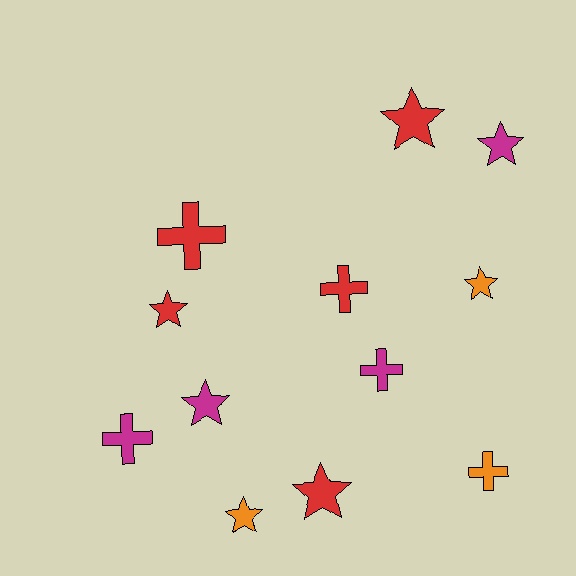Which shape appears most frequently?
Star, with 7 objects.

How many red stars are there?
There are 3 red stars.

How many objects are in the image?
There are 12 objects.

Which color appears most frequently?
Red, with 5 objects.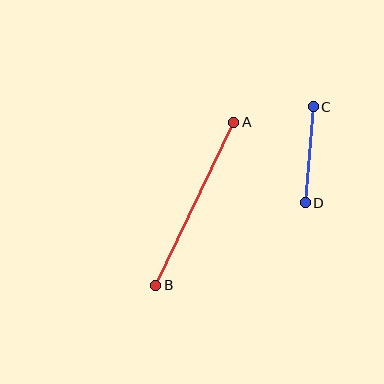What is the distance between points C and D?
The distance is approximately 96 pixels.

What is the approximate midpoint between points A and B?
The midpoint is at approximately (195, 204) pixels.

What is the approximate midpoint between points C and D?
The midpoint is at approximately (309, 155) pixels.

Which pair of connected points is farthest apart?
Points A and B are farthest apart.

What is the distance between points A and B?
The distance is approximately 181 pixels.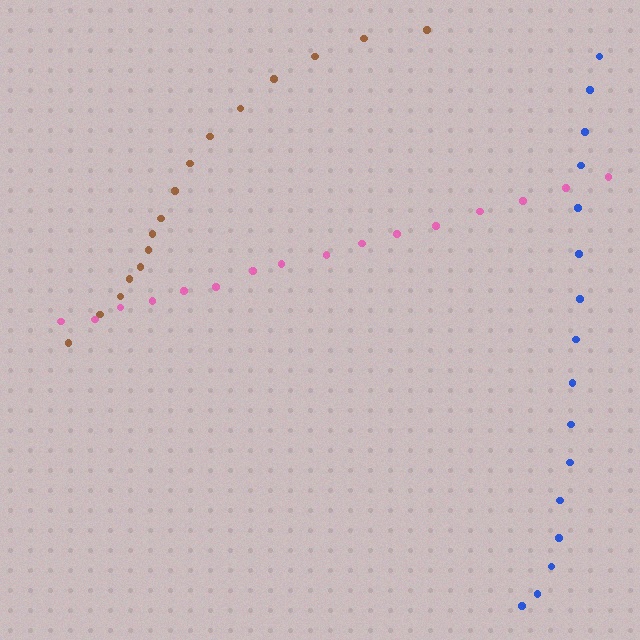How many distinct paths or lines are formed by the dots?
There are 3 distinct paths.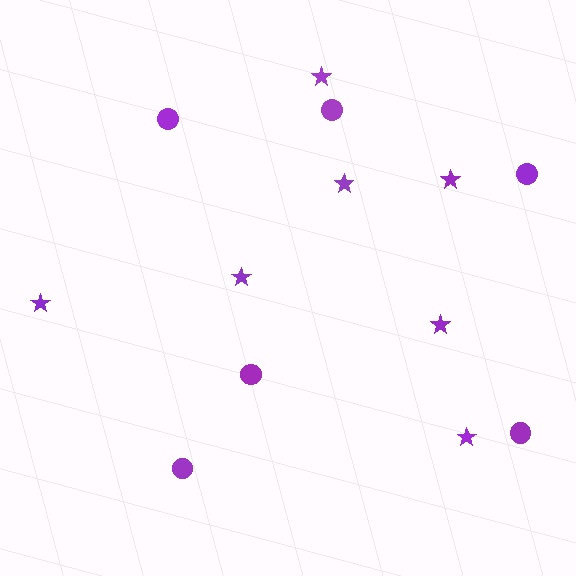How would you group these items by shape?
There are 2 groups: one group of circles (6) and one group of stars (7).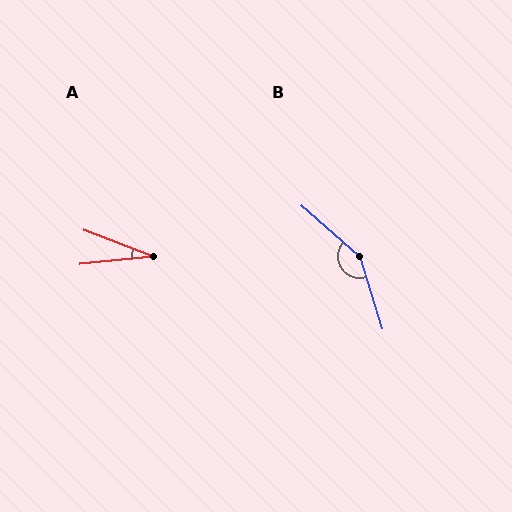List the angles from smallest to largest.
A (27°), B (148°).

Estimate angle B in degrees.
Approximately 148 degrees.